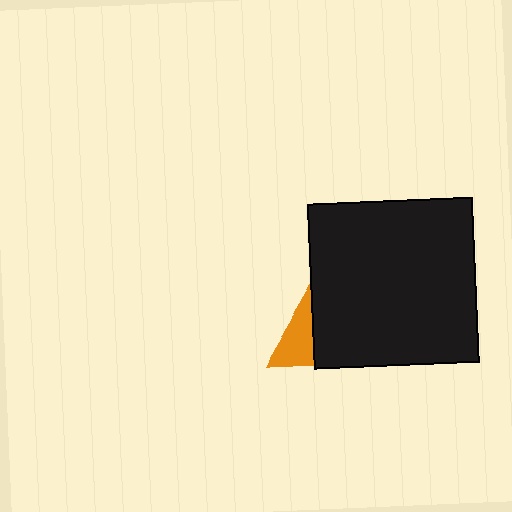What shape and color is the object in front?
The object in front is a black square.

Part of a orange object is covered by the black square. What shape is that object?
It is a triangle.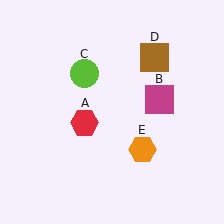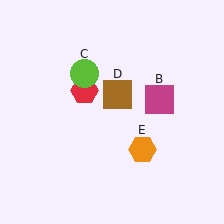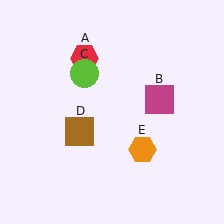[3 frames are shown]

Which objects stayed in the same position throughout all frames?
Magenta square (object B) and lime circle (object C) and orange hexagon (object E) remained stationary.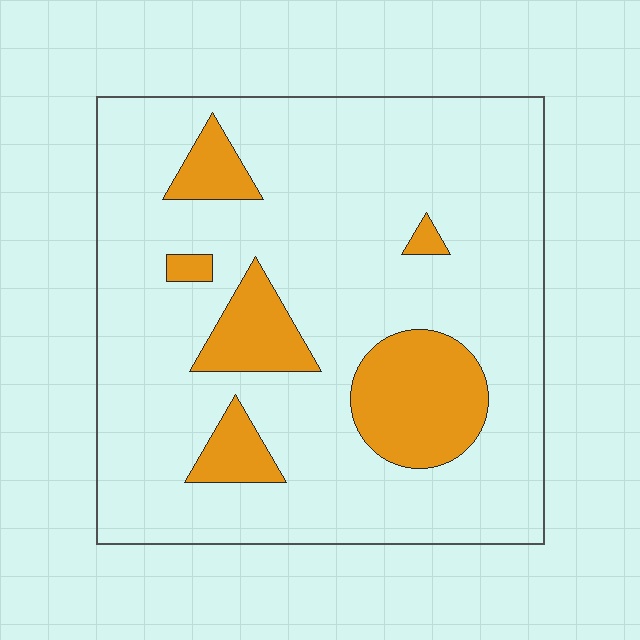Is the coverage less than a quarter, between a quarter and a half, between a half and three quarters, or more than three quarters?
Less than a quarter.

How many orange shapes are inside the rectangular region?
6.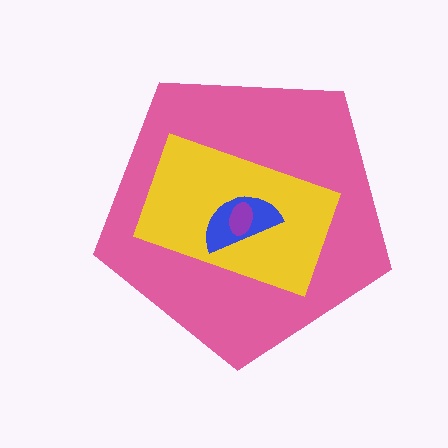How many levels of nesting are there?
4.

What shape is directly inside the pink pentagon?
The yellow rectangle.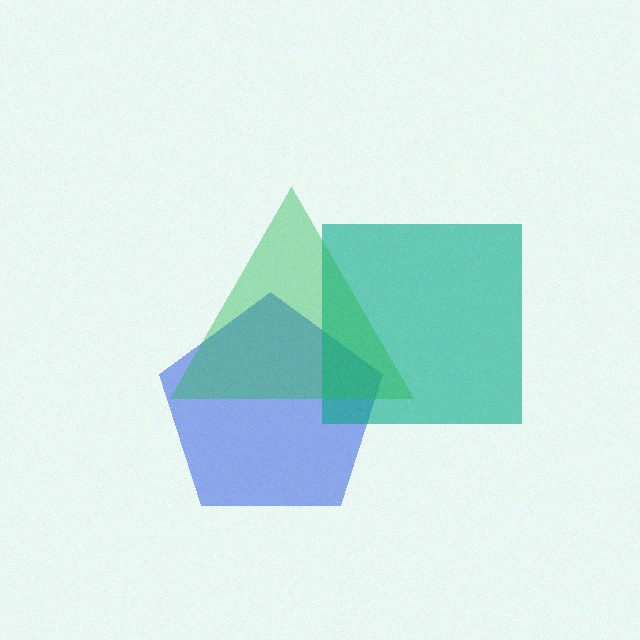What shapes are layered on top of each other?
The layered shapes are: a blue pentagon, a teal square, a green triangle.